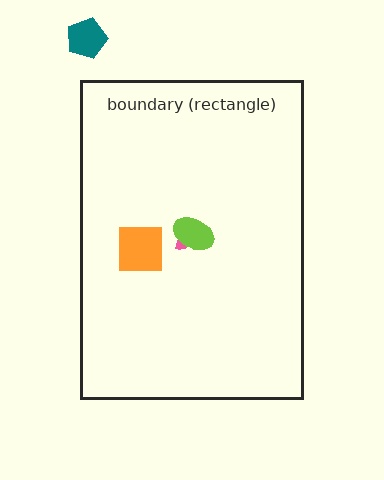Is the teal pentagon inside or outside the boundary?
Outside.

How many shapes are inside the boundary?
3 inside, 1 outside.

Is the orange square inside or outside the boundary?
Inside.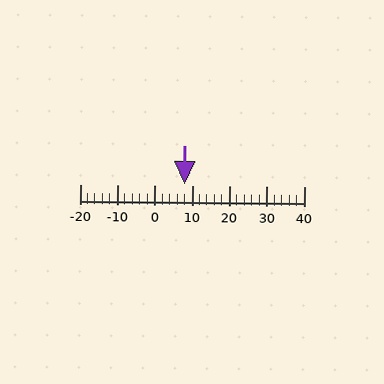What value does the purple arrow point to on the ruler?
The purple arrow points to approximately 8.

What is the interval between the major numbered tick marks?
The major tick marks are spaced 10 units apart.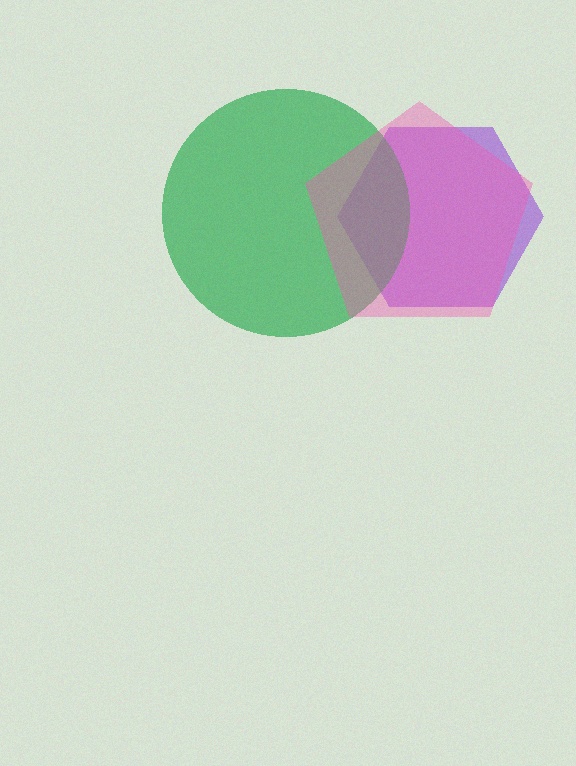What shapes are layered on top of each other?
The layered shapes are: a purple hexagon, a green circle, a pink pentagon.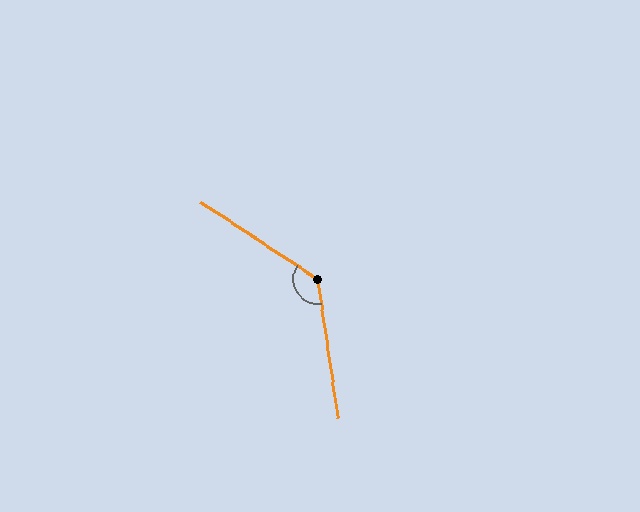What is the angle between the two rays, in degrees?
Approximately 132 degrees.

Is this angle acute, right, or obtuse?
It is obtuse.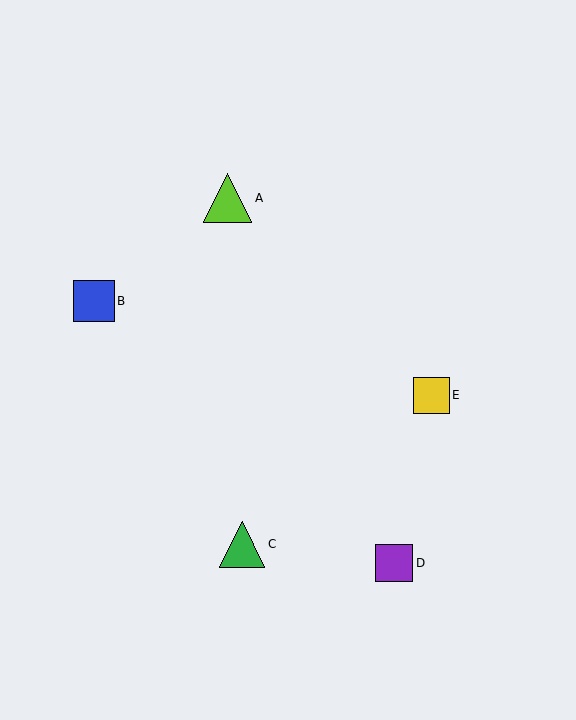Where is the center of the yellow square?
The center of the yellow square is at (431, 395).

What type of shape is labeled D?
Shape D is a purple square.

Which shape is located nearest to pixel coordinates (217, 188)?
The lime triangle (labeled A) at (228, 198) is nearest to that location.